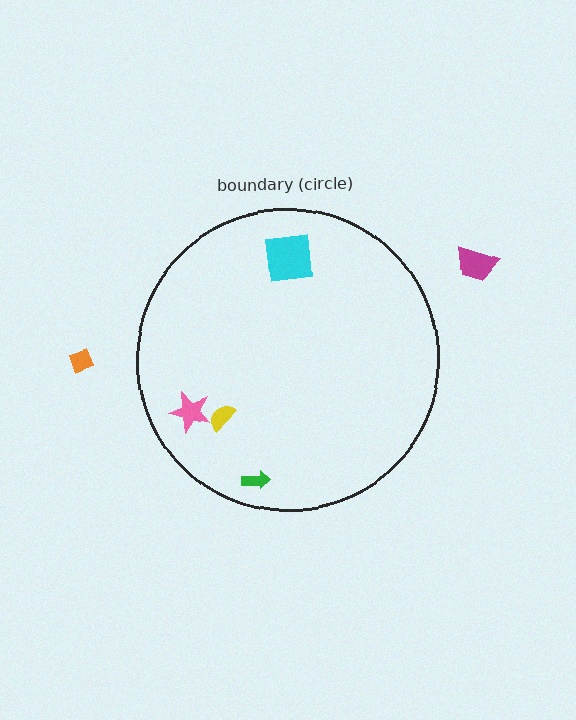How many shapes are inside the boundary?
4 inside, 2 outside.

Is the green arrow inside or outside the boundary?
Inside.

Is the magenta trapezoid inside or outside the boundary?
Outside.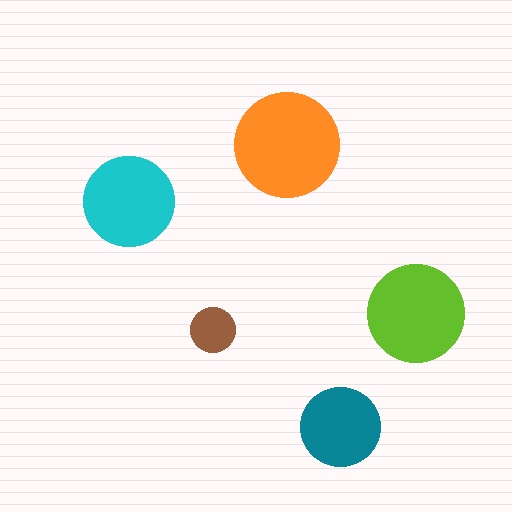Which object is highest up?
The orange circle is topmost.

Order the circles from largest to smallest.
the orange one, the lime one, the cyan one, the teal one, the brown one.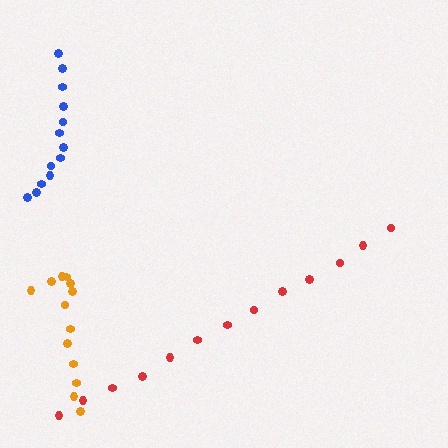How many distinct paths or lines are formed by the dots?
There are 3 distinct paths.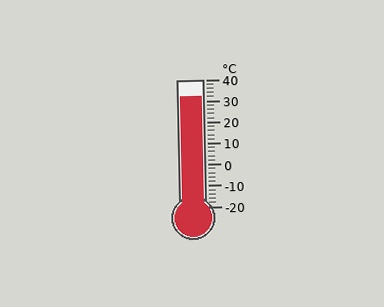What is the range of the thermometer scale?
The thermometer scale ranges from -20°C to 40°C.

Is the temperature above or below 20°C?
The temperature is above 20°C.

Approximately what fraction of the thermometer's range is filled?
The thermometer is filled to approximately 85% of its range.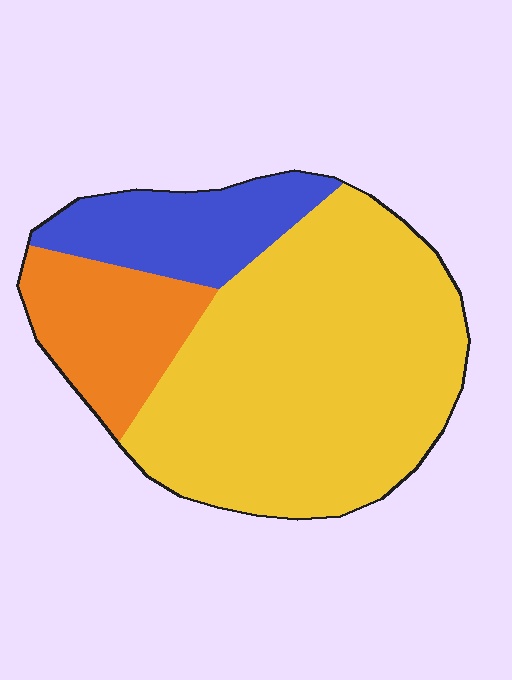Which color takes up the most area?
Yellow, at roughly 65%.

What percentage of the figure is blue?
Blue covers roughly 15% of the figure.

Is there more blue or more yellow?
Yellow.